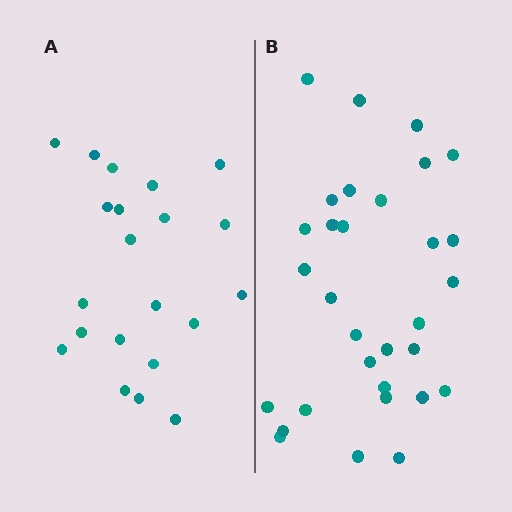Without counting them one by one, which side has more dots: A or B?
Region B (the right region) has more dots.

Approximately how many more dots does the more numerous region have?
Region B has roughly 10 or so more dots than region A.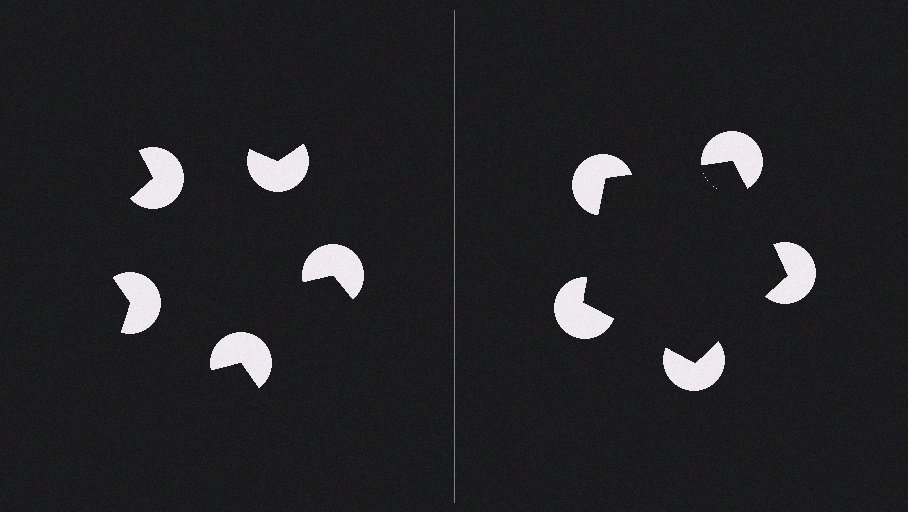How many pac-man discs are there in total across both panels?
10 — 5 on each side.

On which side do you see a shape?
An illusory pentagon appears on the right side. On the left side the wedge cuts are rotated, so no coherent shape forms.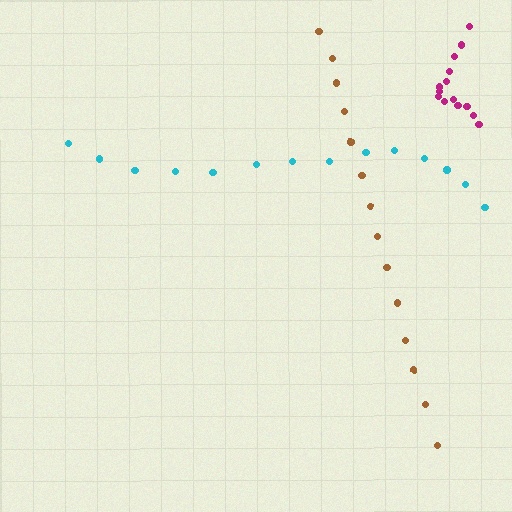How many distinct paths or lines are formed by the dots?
There are 3 distinct paths.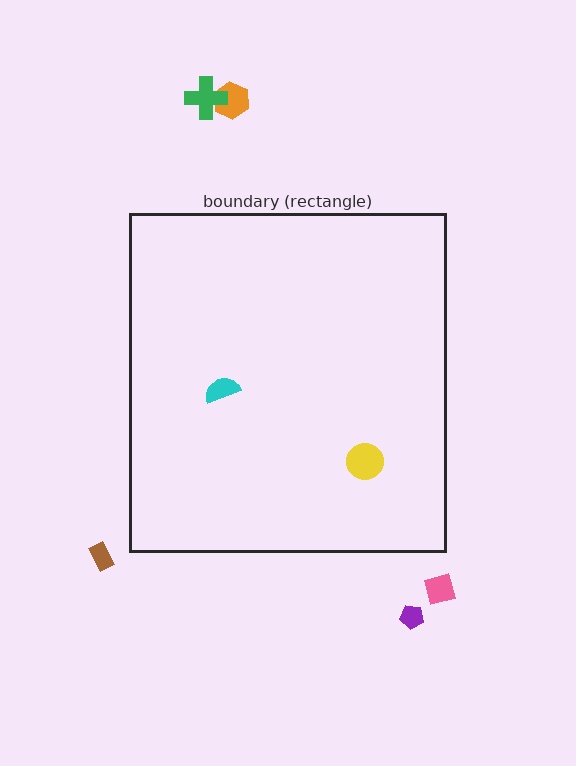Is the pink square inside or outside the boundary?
Outside.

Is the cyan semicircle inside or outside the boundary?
Inside.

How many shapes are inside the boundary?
2 inside, 5 outside.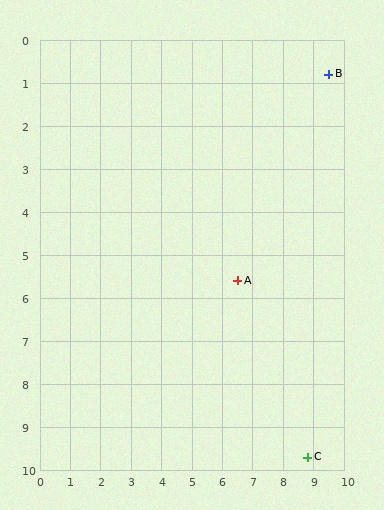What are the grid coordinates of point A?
Point A is at approximately (6.5, 5.6).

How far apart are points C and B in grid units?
Points C and B are about 8.9 grid units apart.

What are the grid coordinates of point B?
Point B is at approximately (9.5, 0.8).